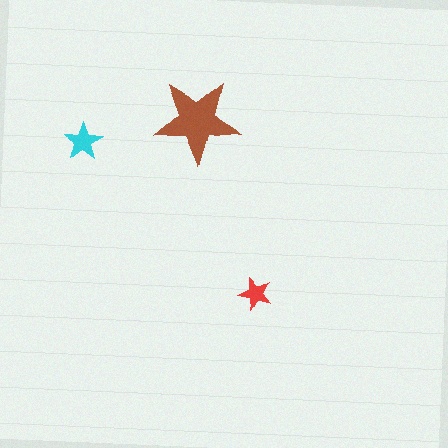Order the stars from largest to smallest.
the brown one, the cyan one, the red one.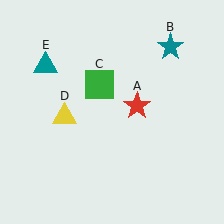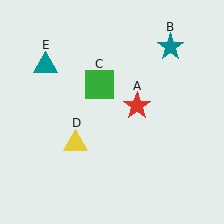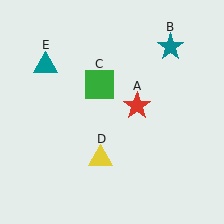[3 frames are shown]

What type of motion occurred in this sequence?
The yellow triangle (object D) rotated counterclockwise around the center of the scene.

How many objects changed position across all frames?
1 object changed position: yellow triangle (object D).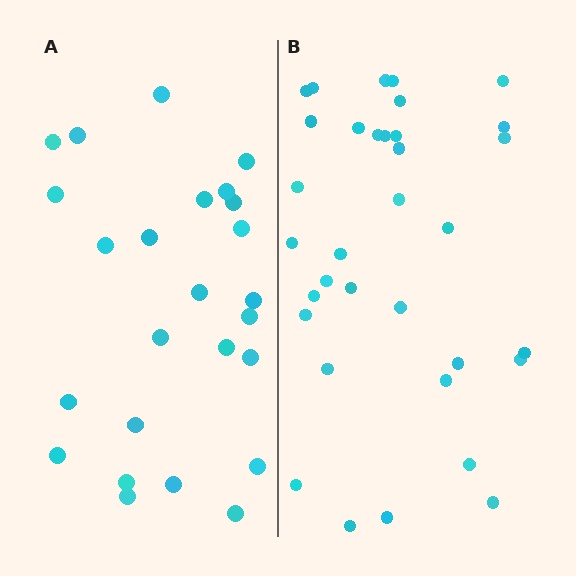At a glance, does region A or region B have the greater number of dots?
Region B (the right region) has more dots.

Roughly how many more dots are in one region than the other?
Region B has roughly 8 or so more dots than region A.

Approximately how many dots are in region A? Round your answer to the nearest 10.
About 20 dots. (The exact count is 25, which rounds to 20.)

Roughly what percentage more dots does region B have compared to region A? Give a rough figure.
About 35% more.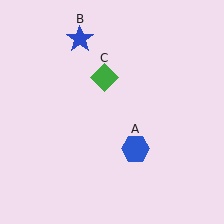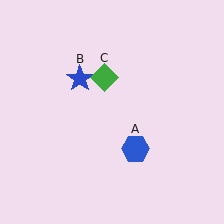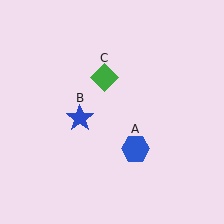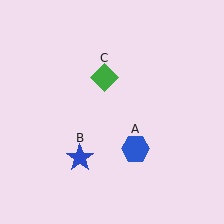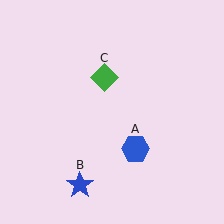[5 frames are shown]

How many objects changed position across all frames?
1 object changed position: blue star (object B).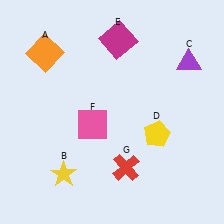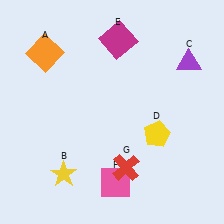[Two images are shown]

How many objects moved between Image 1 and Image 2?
1 object moved between the two images.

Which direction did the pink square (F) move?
The pink square (F) moved down.